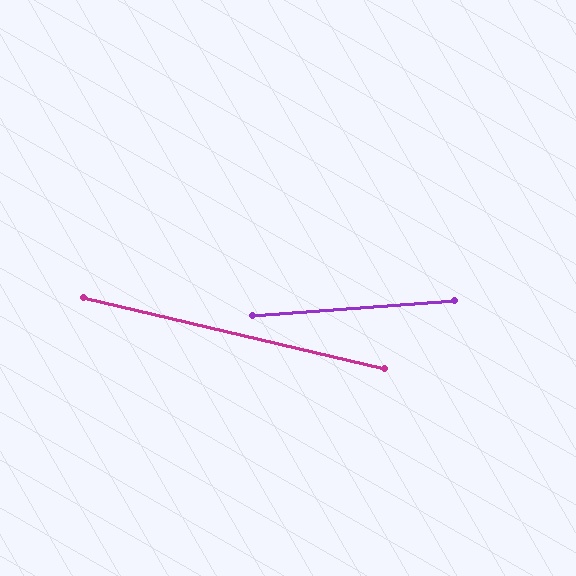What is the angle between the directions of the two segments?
Approximately 18 degrees.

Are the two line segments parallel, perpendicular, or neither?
Neither parallel nor perpendicular — they differ by about 18°.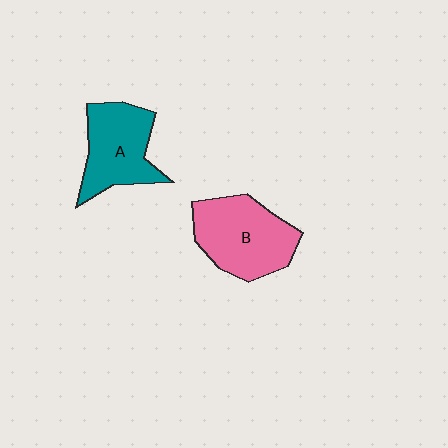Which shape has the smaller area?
Shape A (teal).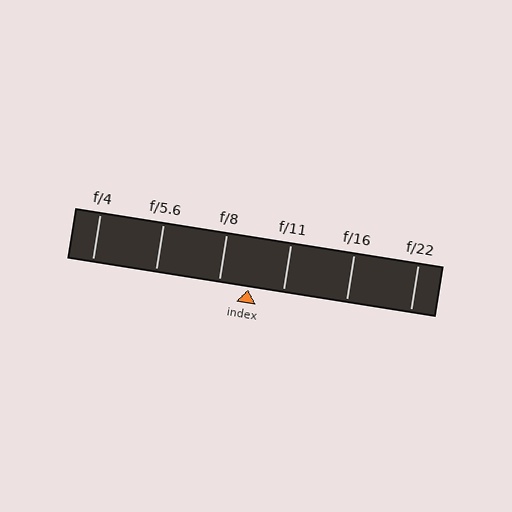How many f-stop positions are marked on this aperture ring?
There are 6 f-stop positions marked.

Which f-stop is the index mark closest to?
The index mark is closest to f/8.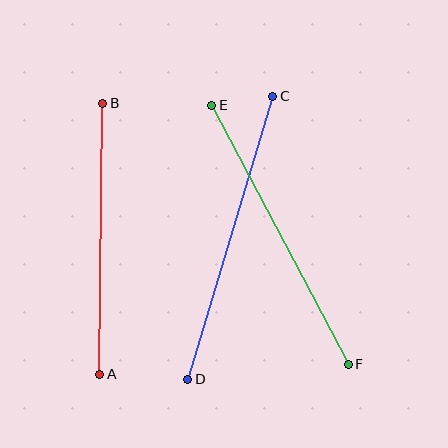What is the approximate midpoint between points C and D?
The midpoint is at approximately (230, 238) pixels.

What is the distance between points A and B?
The distance is approximately 271 pixels.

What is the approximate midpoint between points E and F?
The midpoint is at approximately (280, 235) pixels.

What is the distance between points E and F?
The distance is approximately 292 pixels.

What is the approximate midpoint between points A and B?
The midpoint is at approximately (101, 239) pixels.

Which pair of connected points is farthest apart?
Points C and D are farthest apart.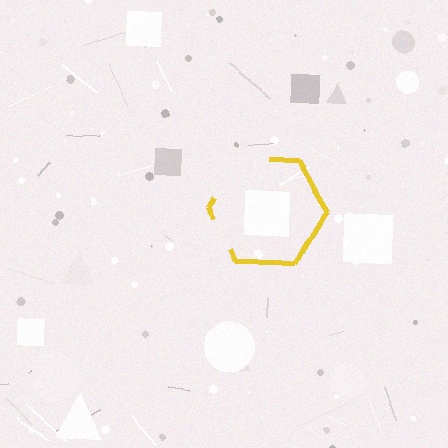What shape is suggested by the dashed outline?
The dashed outline suggests a hexagon.